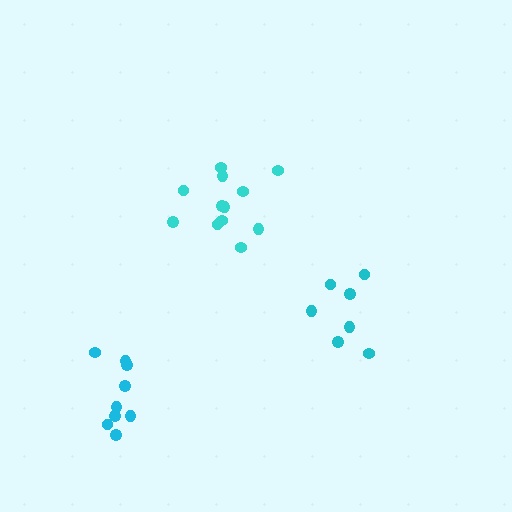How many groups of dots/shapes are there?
There are 3 groups.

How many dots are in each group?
Group 1: 7 dots, Group 2: 12 dots, Group 3: 9 dots (28 total).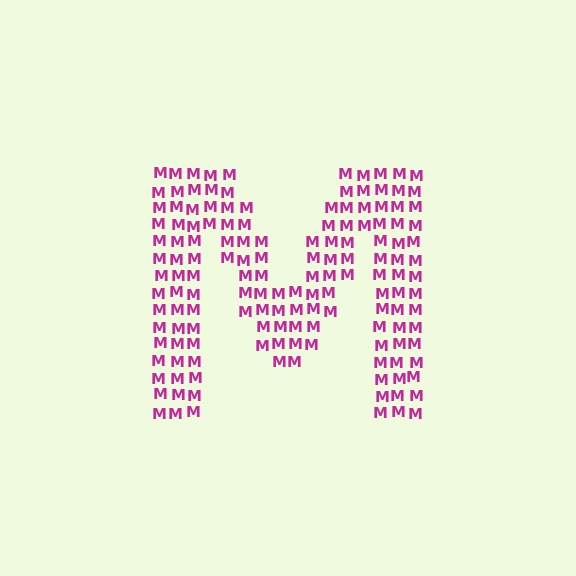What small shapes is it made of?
It is made of small letter M's.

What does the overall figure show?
The overall figure shows the letter M.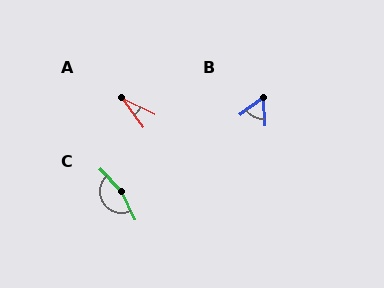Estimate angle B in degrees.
Approximately 56 degrees.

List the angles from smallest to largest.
A (28°), B (56°), C (162°).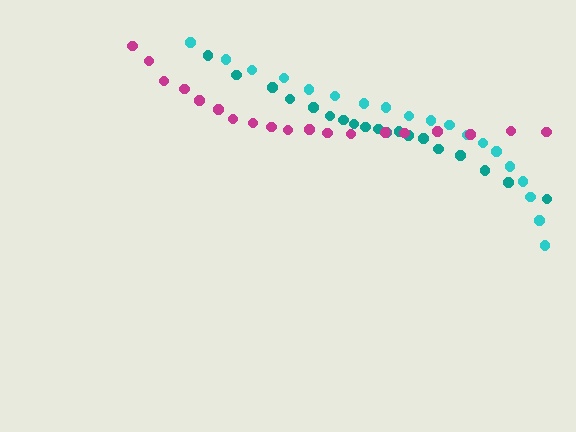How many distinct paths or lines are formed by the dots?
There are 3 distinct paths.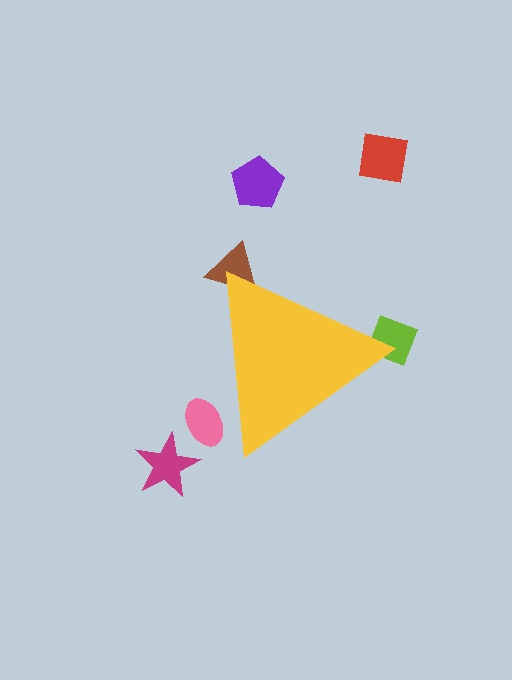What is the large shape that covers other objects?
A yellow triangle.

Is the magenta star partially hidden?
No, the magenta star is fully visible.